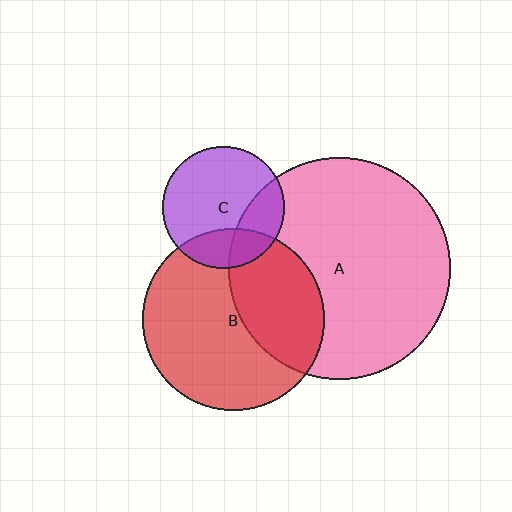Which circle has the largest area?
Circle A (pink).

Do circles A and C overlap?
Yes.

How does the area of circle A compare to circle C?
Approximately 3.3 times.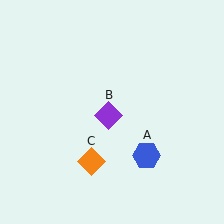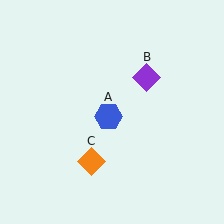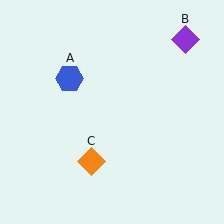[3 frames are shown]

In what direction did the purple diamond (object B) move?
The purple diamond (object B) moved up and to the right.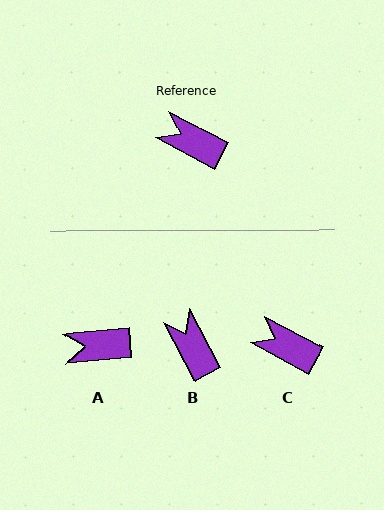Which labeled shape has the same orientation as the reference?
C.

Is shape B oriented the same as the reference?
No, it is off by about 34 degrees.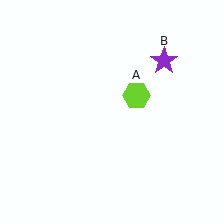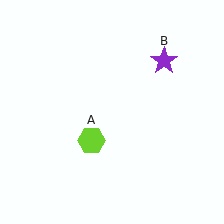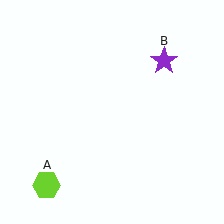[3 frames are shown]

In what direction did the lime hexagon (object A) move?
The lime hexagon (object A) moved down and to the left.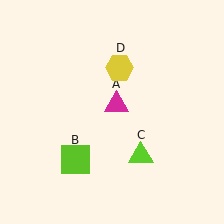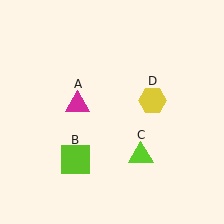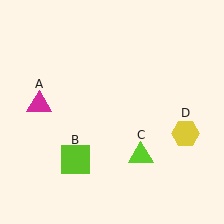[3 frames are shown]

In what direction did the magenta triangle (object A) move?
The magenta triangle (object A) moved left.